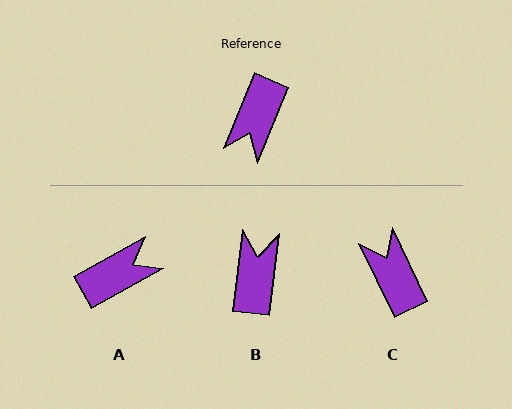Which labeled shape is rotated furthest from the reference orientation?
B, about 164 degrees away.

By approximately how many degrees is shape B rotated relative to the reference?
Approximately 164 degrees clockwise.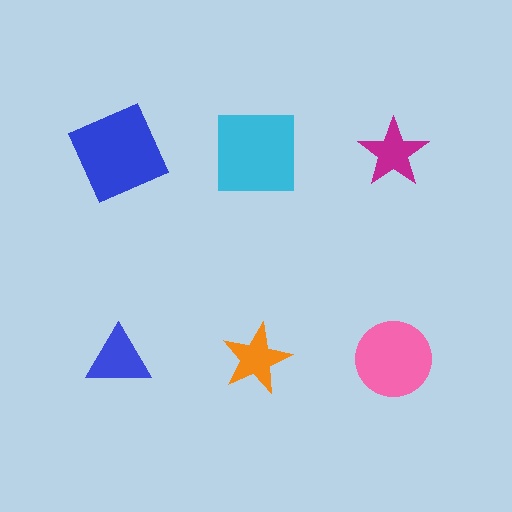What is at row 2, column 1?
A blue triangle.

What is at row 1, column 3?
A magenta star.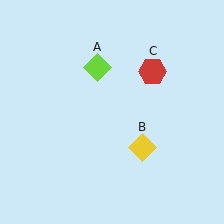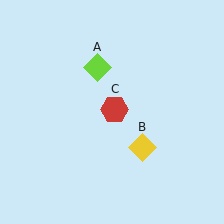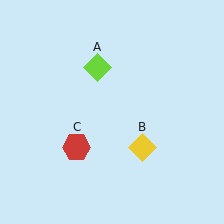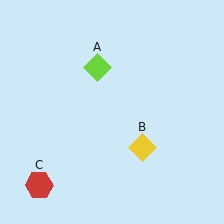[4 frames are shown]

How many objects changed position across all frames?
1 object changed position: red hexagon (object C).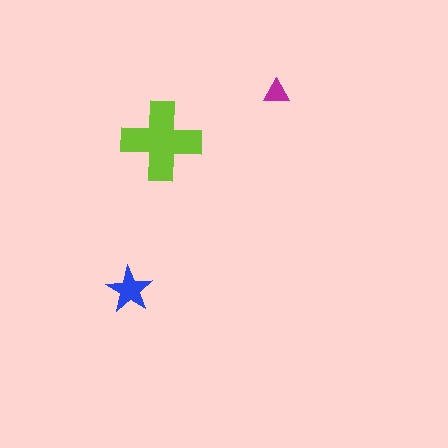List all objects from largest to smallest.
The lime cross, the blue star, the magenta triangle.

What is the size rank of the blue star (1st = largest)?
2nd.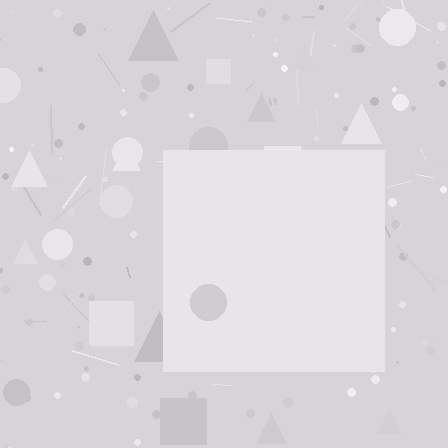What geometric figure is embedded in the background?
A square is embedded in the background.